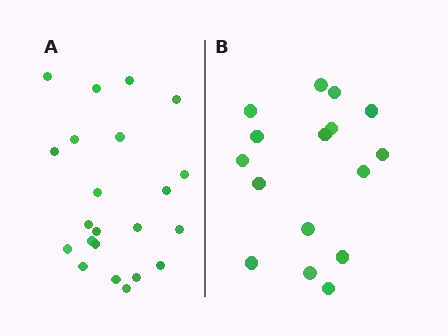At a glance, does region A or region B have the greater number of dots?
Region A (the left region) has more dots.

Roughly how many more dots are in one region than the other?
Region A has about 6 more dots than region B.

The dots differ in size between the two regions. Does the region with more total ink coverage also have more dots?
No. Region B has more total ink coverage because its dots are larger, but region A actually contains more individual dots. Total area can be misleading — the number of items is what matters here.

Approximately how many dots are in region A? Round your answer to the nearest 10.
About 20 dots. (The exact count is 22, which rounds to 20.)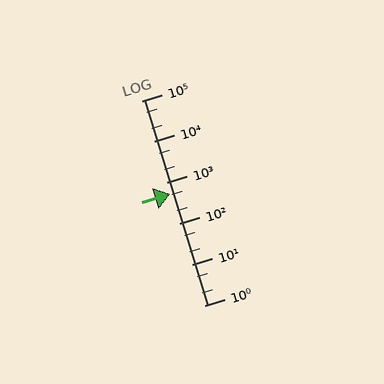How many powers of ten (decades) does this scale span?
The scale spans 5 decades, from 1 to 100000.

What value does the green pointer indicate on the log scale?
The pointer indicates approximately 530.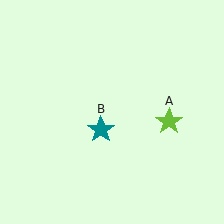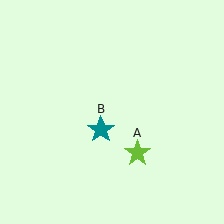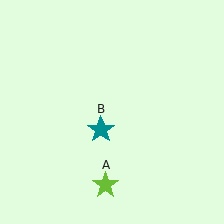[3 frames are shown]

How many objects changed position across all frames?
1 object changed position: lime star (object A).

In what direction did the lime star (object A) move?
The lime star (object A) moved down and to the left.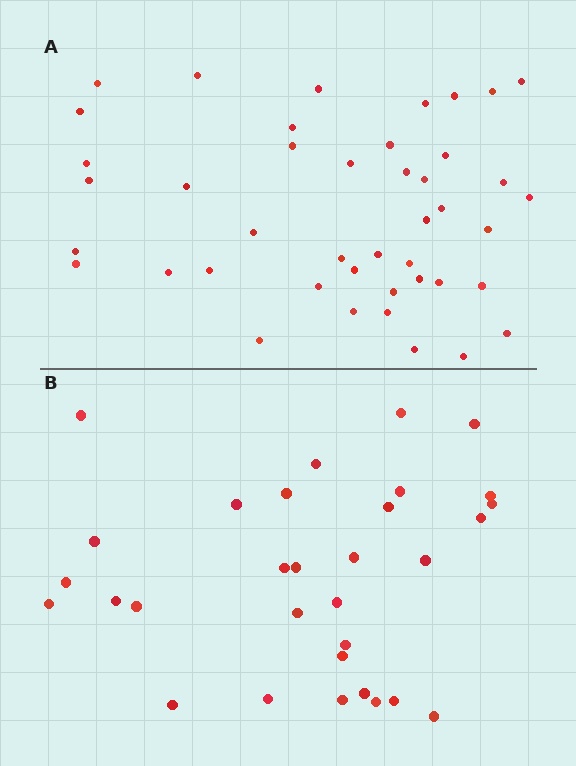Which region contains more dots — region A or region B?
Region A (the top region) has more dots.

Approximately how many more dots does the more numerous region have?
Region A has roughly 12 or so more dots than region B.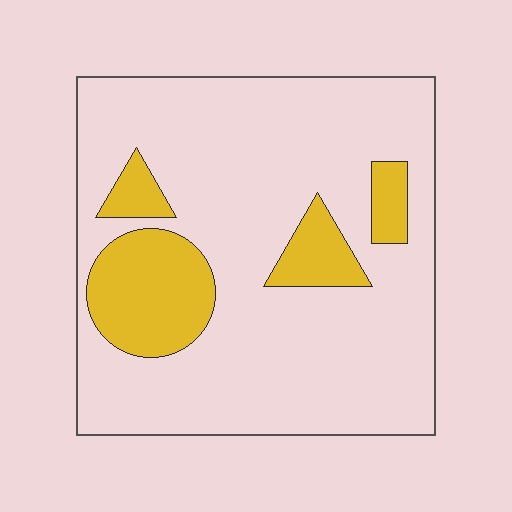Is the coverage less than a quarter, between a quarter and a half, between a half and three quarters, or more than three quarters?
Less than a quarter.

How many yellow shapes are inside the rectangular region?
4.